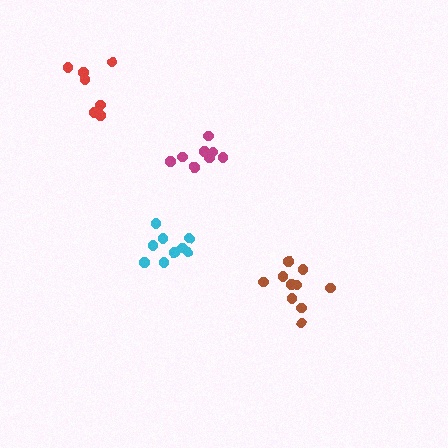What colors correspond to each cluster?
The clusters are colored: magenta, cyan, red, brown.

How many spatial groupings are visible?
There are 4 spatial groupings.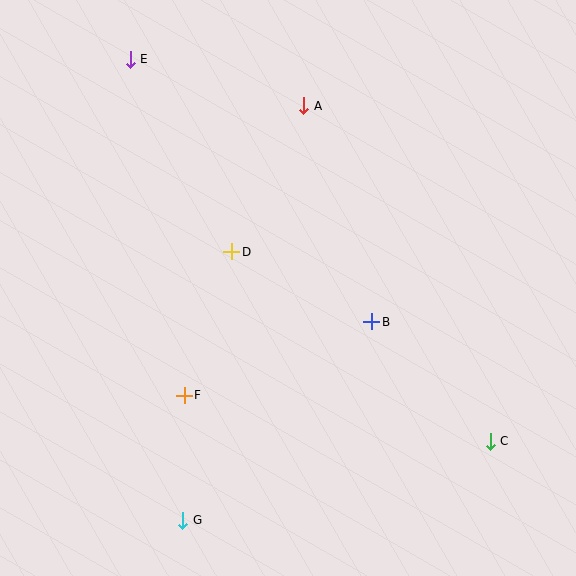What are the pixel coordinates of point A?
Point A is at (304, 106).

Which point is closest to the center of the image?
Point D at (232, 252) is closest to the center.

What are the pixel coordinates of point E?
Point E is at (130, 59).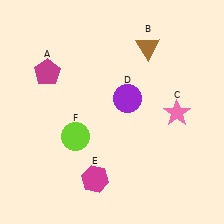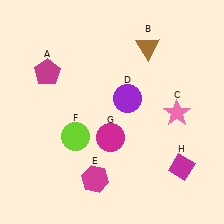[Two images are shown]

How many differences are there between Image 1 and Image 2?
There are 2 differences between the two images.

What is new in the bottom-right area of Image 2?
A magenta diamond (H) was added in the bottom-right area of Image 2.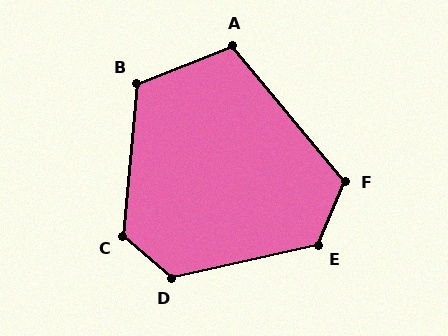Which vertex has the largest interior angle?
D, at approximately 127 degrees.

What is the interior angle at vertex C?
Approximately 126 degrees (obtuse).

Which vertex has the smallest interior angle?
A, at approximately 109 degrees.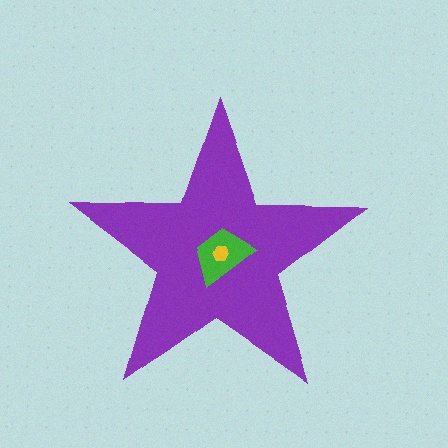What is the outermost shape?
The purple star.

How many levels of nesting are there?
3.